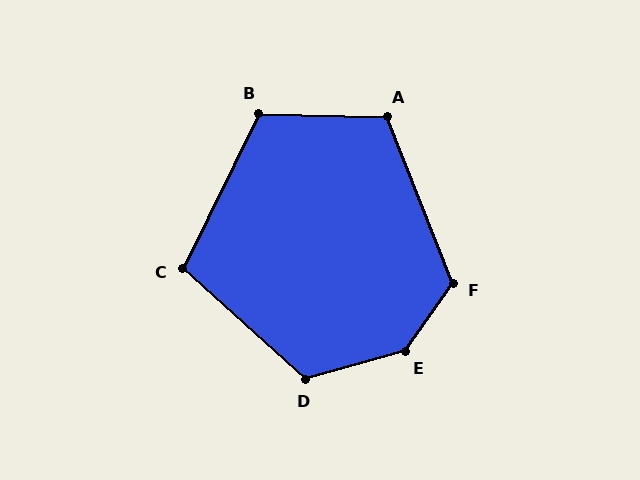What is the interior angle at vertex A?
Approximately 113 degrees (obtuse).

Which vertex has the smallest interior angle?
C, at approximately 106 degrees.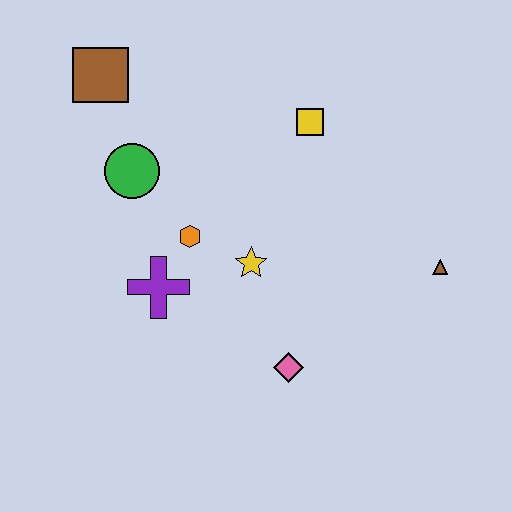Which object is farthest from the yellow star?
The brown square is farthest from the yellow star.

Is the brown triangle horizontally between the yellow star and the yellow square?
No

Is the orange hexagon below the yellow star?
No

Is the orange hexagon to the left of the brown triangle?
Yes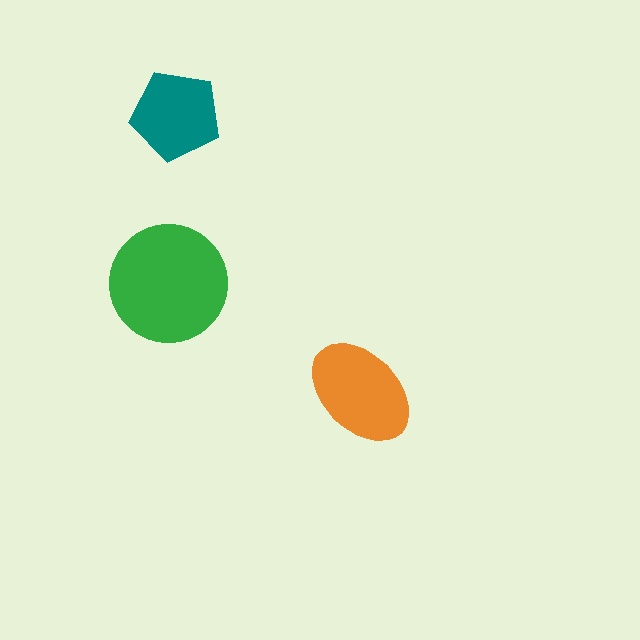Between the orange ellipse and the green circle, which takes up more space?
The green circle.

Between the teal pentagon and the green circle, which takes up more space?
The green circle.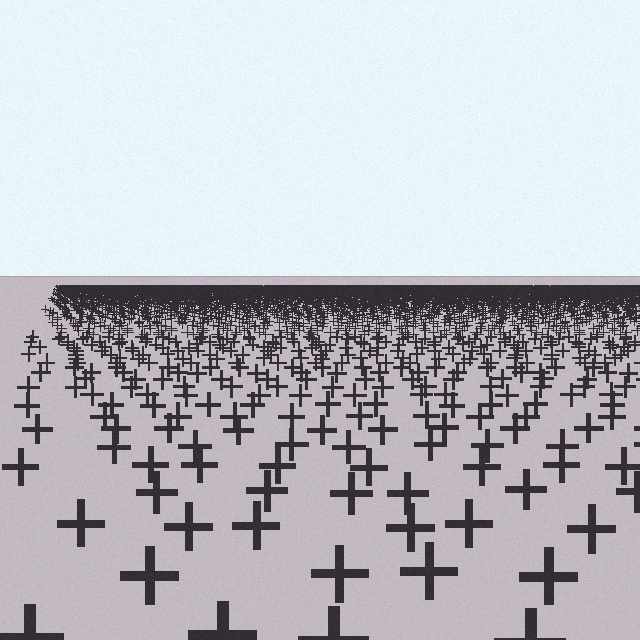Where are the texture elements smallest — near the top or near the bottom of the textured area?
Near the top.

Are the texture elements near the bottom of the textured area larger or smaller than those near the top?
Larger. Near the bottom, elements are closer to the viewer and appear at a bigger on-screen size.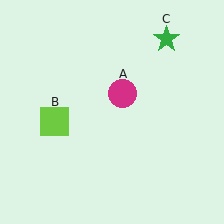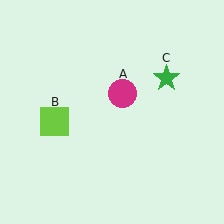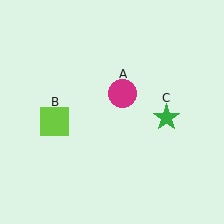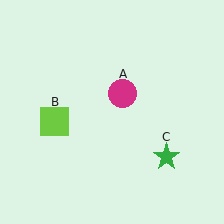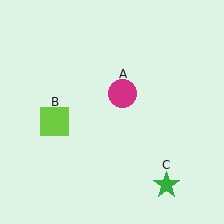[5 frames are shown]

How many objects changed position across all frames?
1 object changed position: green star (object C).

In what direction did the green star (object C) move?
The green star (object C) moved down.